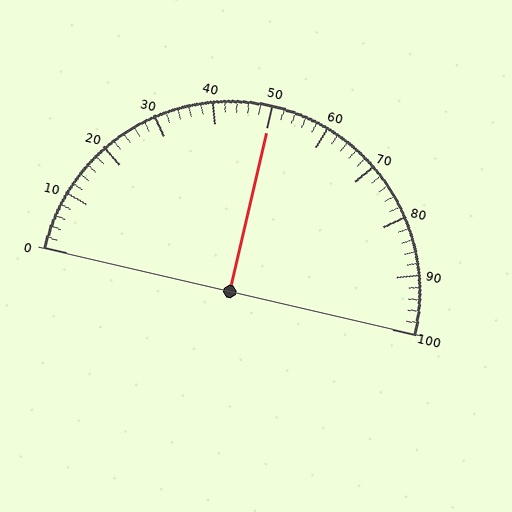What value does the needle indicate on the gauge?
The needle indicates approximately 50.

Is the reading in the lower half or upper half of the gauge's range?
The reading is in the upper half of the range (0 to 100).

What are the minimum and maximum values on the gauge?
The gauge ranges from 0 to 100.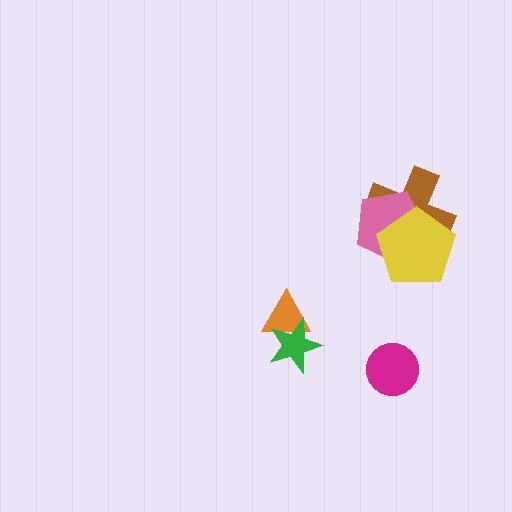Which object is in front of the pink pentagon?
The yellow pentagon is in front of the pink pentagon.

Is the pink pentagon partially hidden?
Yes, it is partially covered by another shape.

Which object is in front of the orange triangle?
The green star is in front of the orange triangle.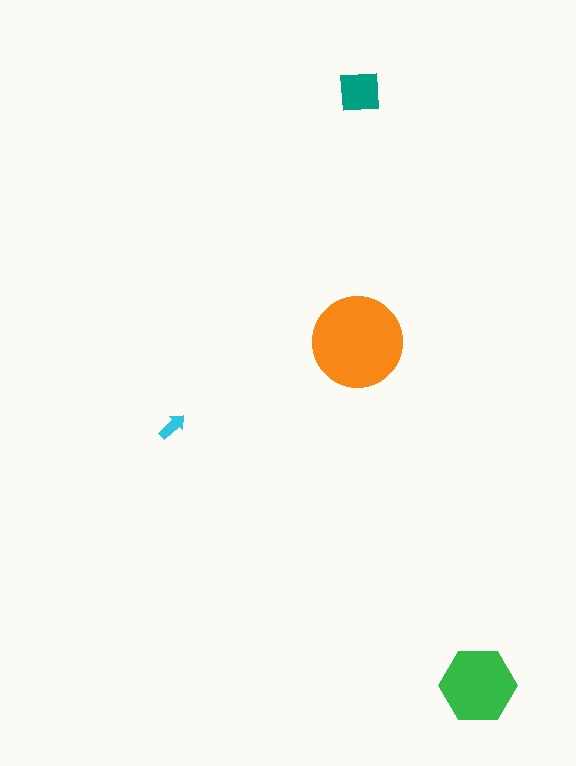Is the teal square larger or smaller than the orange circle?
Smaller.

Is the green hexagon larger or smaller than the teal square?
Larger.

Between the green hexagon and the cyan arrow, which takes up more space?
The green hexagon.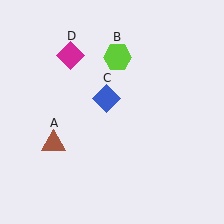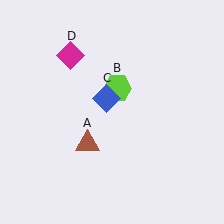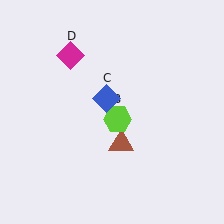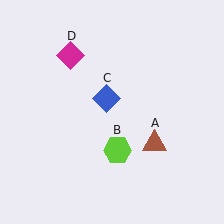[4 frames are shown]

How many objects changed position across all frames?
2 objects changed position: brown triangle (object A), lime hexagon (object B).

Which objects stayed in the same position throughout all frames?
Blue diamond (object C) and magenta diamond (object D) remained stationary.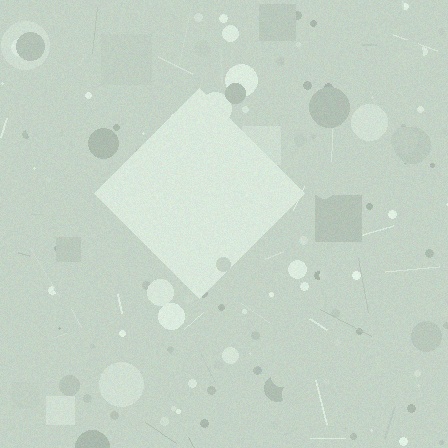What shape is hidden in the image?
A diamond is hidden in the image.